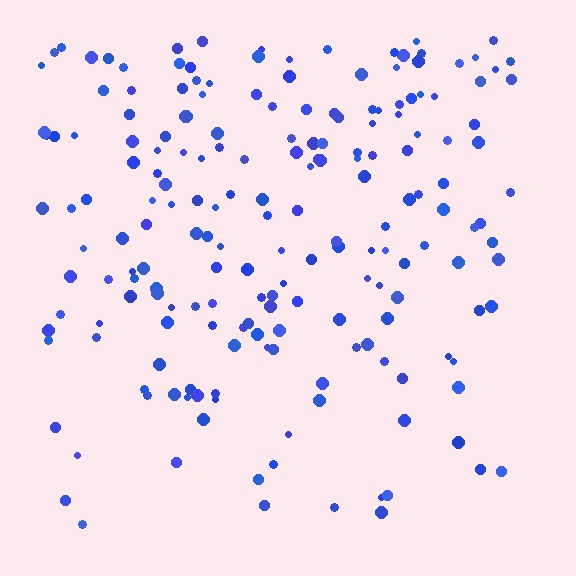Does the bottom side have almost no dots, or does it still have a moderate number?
Still a moderate number, just noticeably fewer than the top.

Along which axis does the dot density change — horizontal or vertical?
Vertical.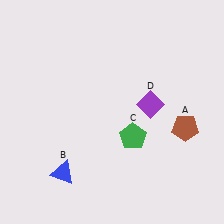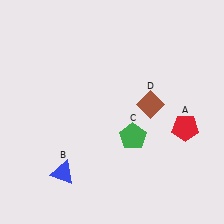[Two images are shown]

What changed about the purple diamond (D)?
In Image 1, D is purple. In Image 2, it changed to brown.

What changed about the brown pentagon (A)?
In Image 1, A is brown. In Image 2, it changed to red.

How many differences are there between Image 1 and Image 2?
There are 2 differences between the two images.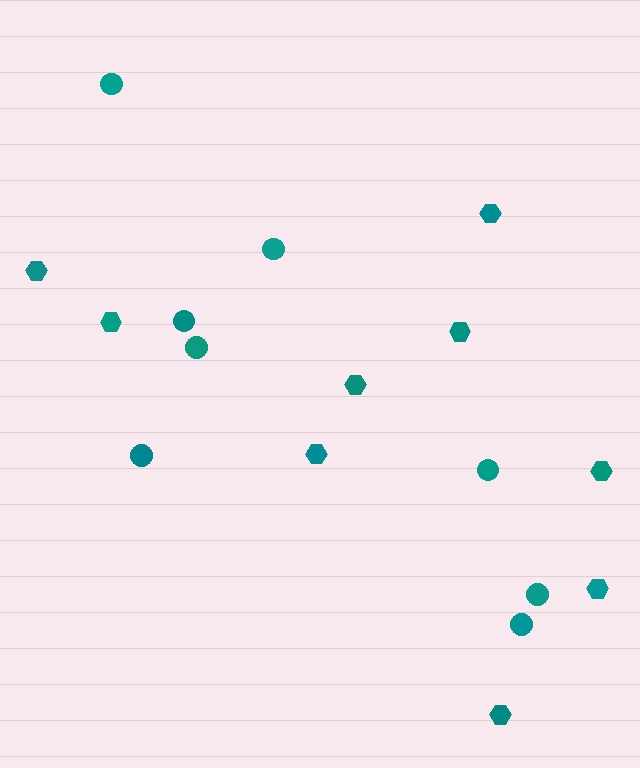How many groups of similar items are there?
There are 2 groups: one group of circles (8) and one group of hexagons (9).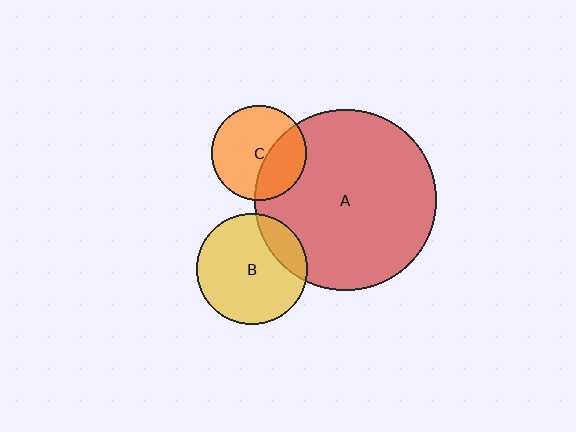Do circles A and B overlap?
Yes.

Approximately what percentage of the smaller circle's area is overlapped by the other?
Approximately 20%.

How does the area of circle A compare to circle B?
Approximately 2.7 times.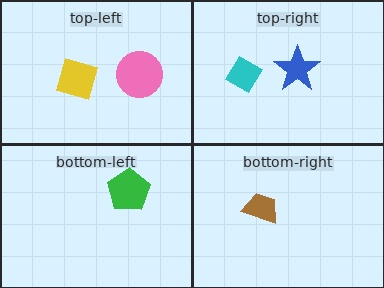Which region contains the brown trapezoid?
The bottom-right region.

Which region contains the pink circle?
The top-left region.